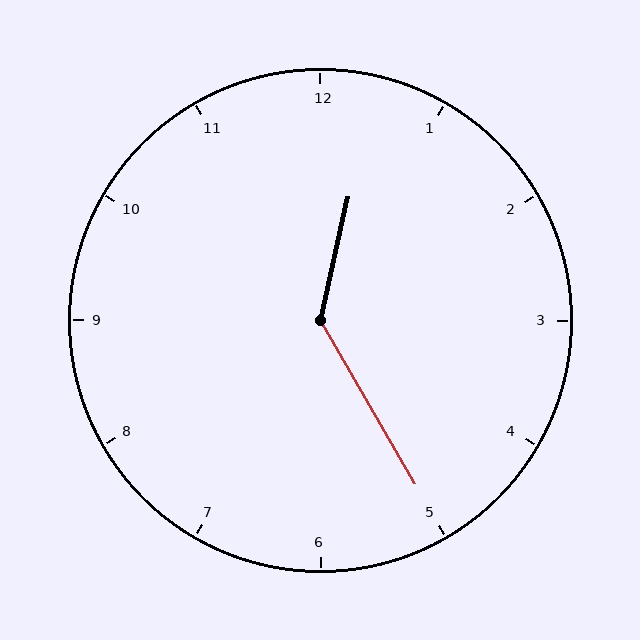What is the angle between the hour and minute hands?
Approximately 138 degrees.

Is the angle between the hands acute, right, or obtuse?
It is obtuse.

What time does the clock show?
12:25.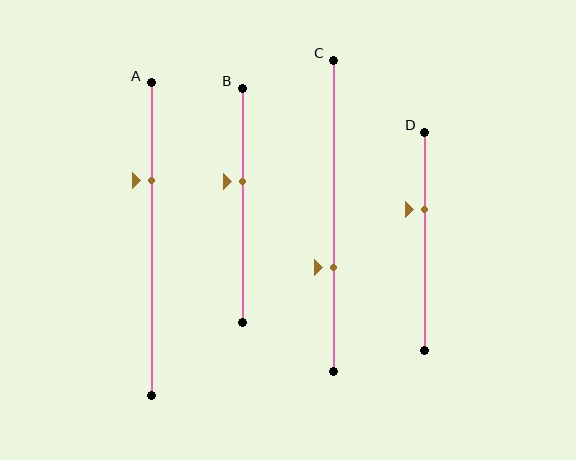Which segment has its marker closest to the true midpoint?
Segment B has its marker closest to the true midpoint.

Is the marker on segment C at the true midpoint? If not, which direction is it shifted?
No, the marker on segment C is shifted downward by about 16% of the segment length.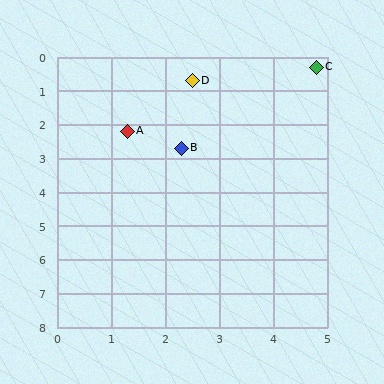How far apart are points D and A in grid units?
Points D and A are about 1.9 grid units apart.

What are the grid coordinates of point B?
Point B is at approximately (2.3, 2.7).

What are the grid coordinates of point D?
Point D is at approximately (2.5, 0.7).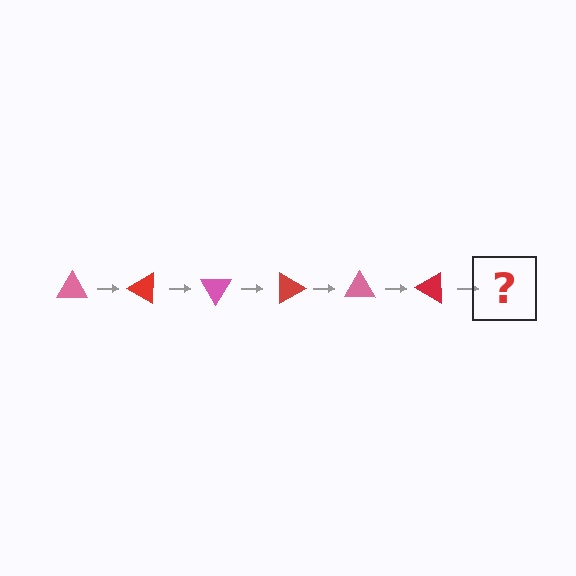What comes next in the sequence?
The next element should be a pink triangle, rotated 180 degrees from the start.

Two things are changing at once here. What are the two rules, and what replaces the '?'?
The two rules are that it rotates 30 degrees each step and the color cycles through pink and red. The '?' should be a pink triangle, rotated 180 degrees from the start.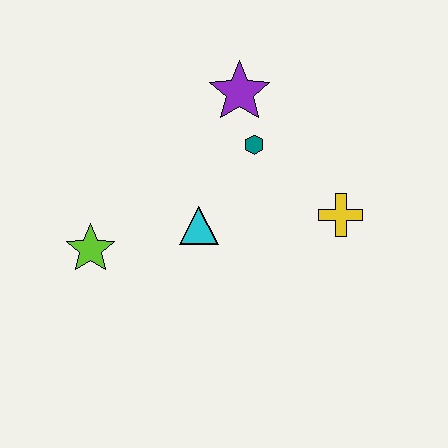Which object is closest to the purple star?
The teal hexagon is closest to the purple star.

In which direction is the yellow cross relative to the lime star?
The yellow cross is to the right of the lime star.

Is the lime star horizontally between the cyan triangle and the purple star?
No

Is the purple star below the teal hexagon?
No